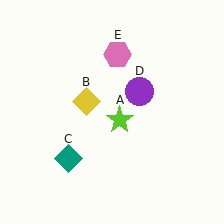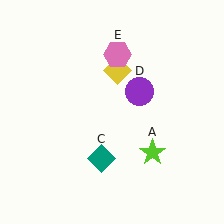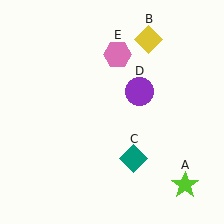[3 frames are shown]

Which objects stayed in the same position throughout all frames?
Purple circle (object D) and pink hexagon (object E) remained stationary.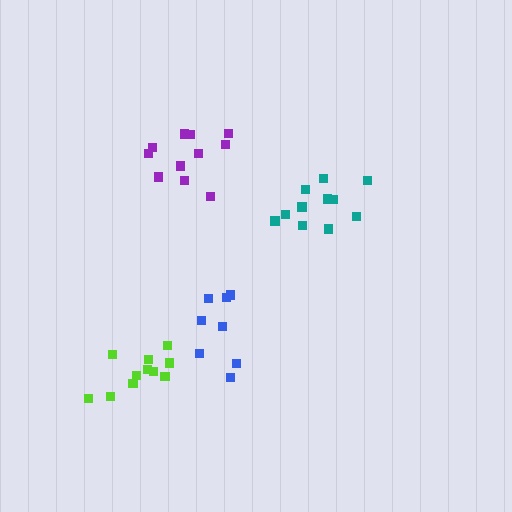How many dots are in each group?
Group 1: 11 dots, Group 2: 8 dots, Group 3: 11 dots, Group 4: 11 dots (41 total).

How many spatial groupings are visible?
There are 4 spatial groupings.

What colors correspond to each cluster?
The clusters are colored: teal, blue, purple, lime.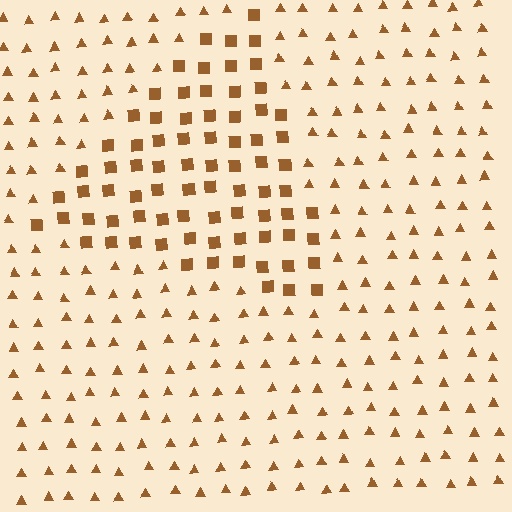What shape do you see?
I see a triangle.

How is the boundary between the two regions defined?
The boundary is defined by a change in element shape: squares inside vs. triangles outside. All elements share the same color and spacing.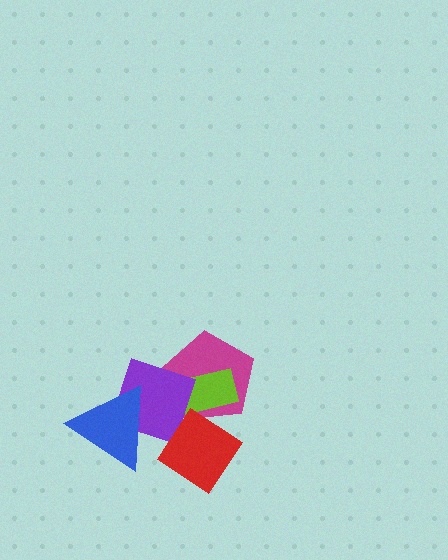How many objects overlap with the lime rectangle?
2 objects overlap with the lime rectangle.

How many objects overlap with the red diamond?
1 object overlaps with the red diamond.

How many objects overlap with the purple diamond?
4 objects overlap with the purple diamond.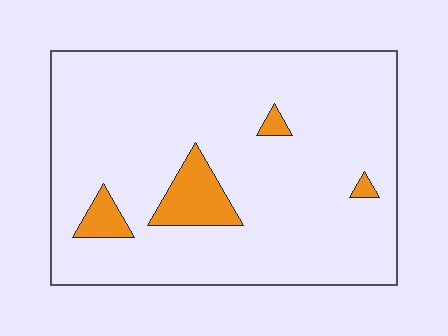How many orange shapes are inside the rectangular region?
4.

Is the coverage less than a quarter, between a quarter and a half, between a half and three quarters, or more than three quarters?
Less than a quarter.